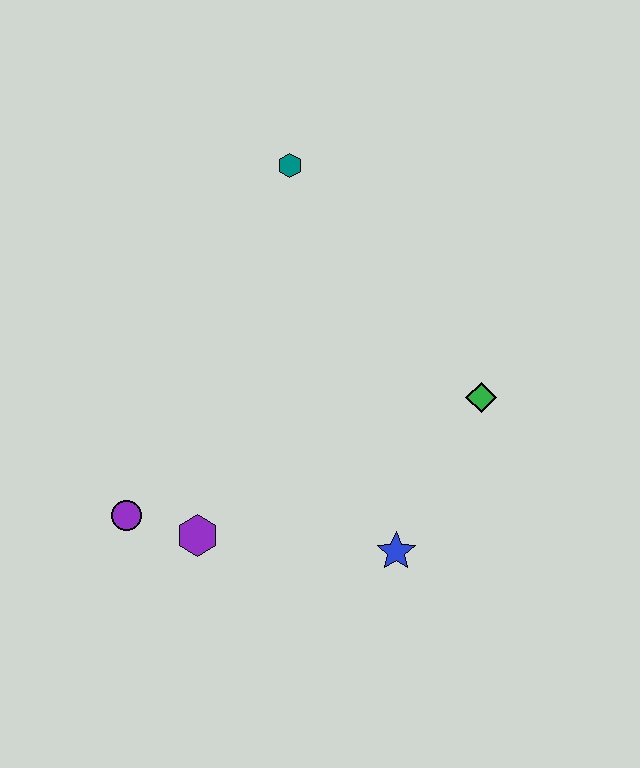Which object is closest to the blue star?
The green diamond is closest to the blue star.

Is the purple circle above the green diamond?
No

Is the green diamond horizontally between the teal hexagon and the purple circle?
No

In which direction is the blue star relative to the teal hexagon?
The blue star is below the teal hexagon.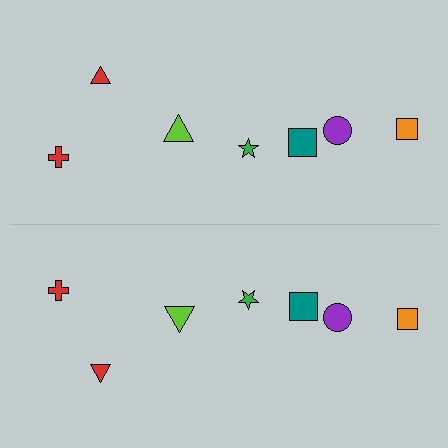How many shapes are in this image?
There are 14 shapes in this image.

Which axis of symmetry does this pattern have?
The pattern has a horizontal axis of symmetry running through the center of the image.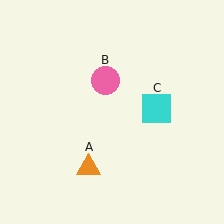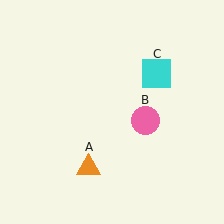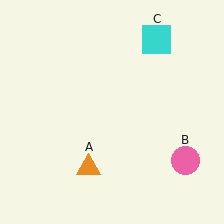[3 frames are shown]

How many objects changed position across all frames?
2 objects changed position: pink circle (object B), cyan square (object C).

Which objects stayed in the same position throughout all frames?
Orange triangle (object A) remained stationary.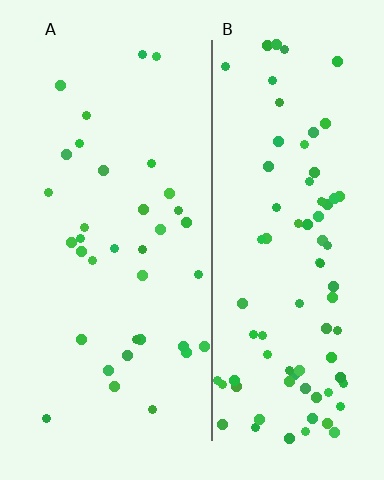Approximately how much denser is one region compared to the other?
Approximately 2.3× — region B over region A.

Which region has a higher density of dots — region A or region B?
B (the right).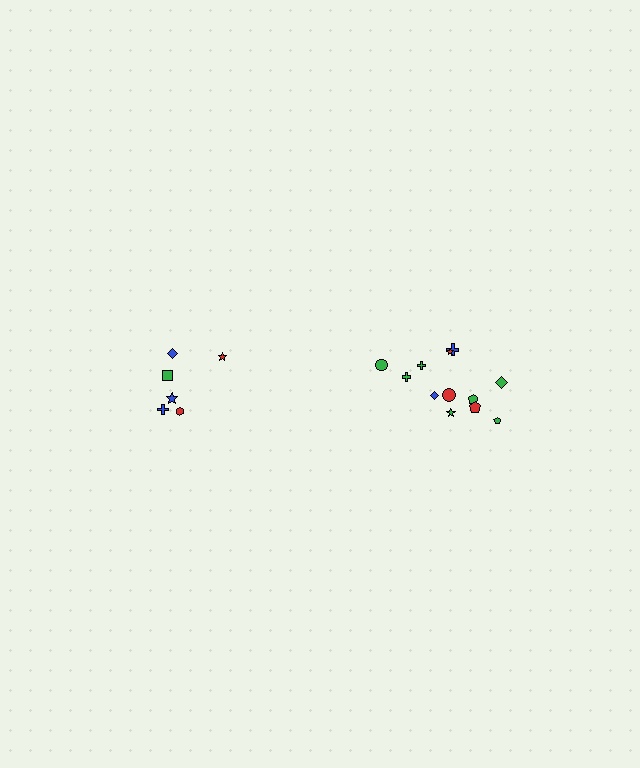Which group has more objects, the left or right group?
The right group.